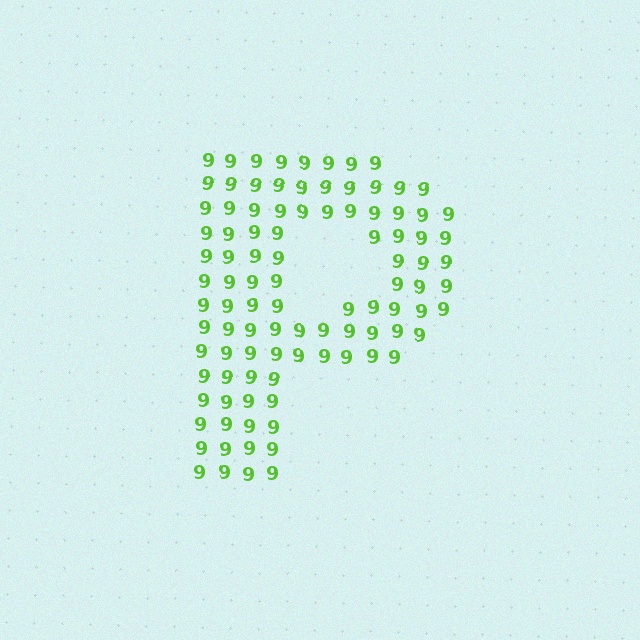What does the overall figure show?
The overall figure shows the letter P.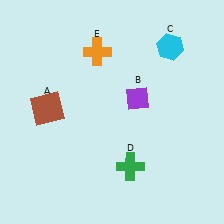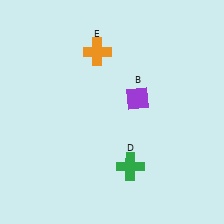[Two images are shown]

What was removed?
The cyan hexagon (C), the brown square (A) were removed in Image 2.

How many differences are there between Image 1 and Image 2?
There are 2 differences between the two images.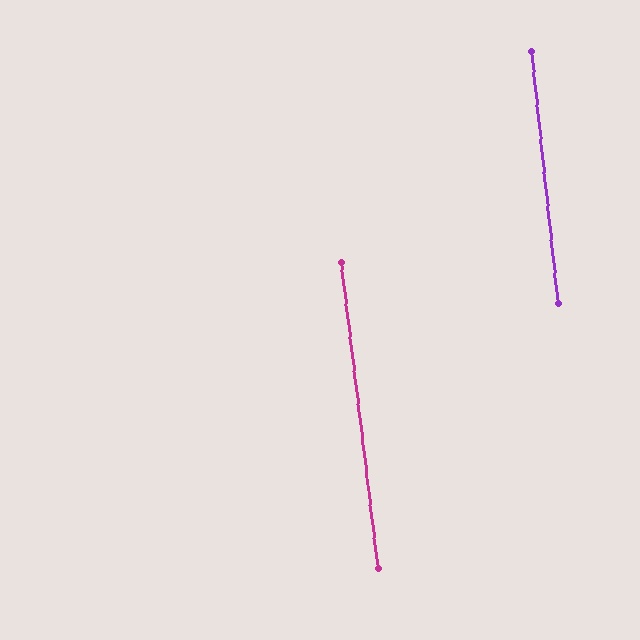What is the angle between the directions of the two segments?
Approximately 1 degree.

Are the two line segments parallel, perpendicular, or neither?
Parallel — their directions differ by only 0.7°.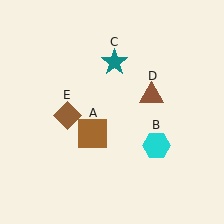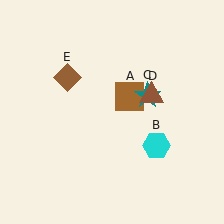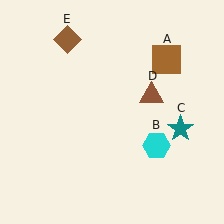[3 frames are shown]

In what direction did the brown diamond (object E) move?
The brown diamond (object E) moved up.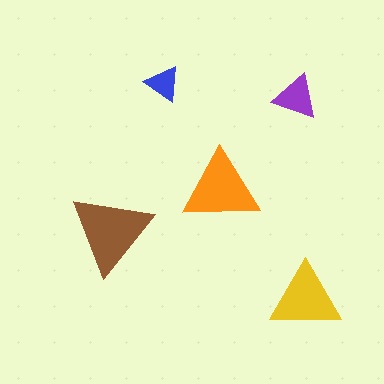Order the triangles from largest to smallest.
the brown one, the orange one, the yellow one, the purple one, the blue one.